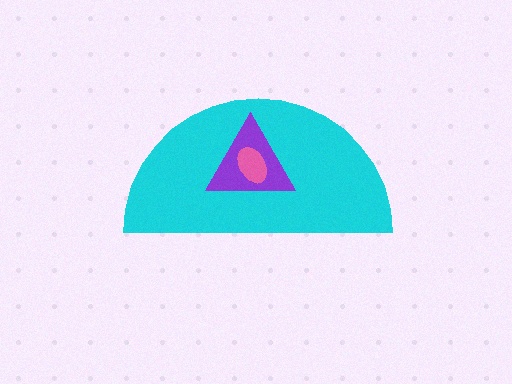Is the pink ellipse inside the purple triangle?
Yes.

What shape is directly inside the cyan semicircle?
The purple triangle.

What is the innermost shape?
The pink ellipse.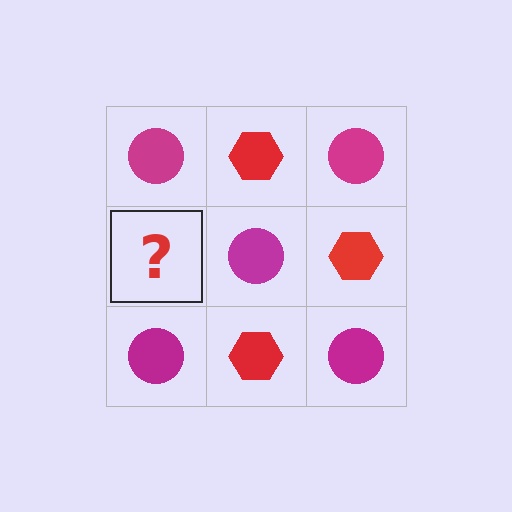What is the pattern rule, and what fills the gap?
The rule is that it alternates magenta circle and red hexagon in a checkerboard pattern. The gap should be filled with a red hexagon.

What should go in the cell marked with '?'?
The missing cell should contain a red hexagon.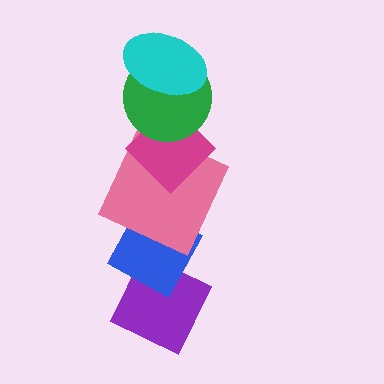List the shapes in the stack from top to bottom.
From top to bottom: the cyan ellipse, the green circle, the magenta diamond, the pink square, the blue diamond, the purple diamond.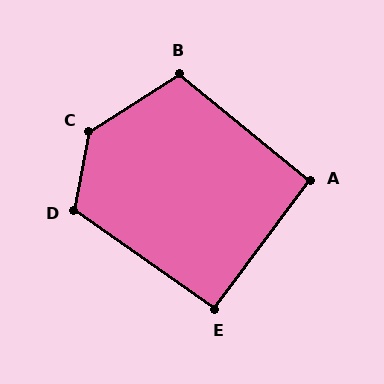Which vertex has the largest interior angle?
C, at approximately 133 degrees.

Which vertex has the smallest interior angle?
E, at approximately 92 degrees.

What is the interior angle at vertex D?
Approximately 114 degrees (obtuse).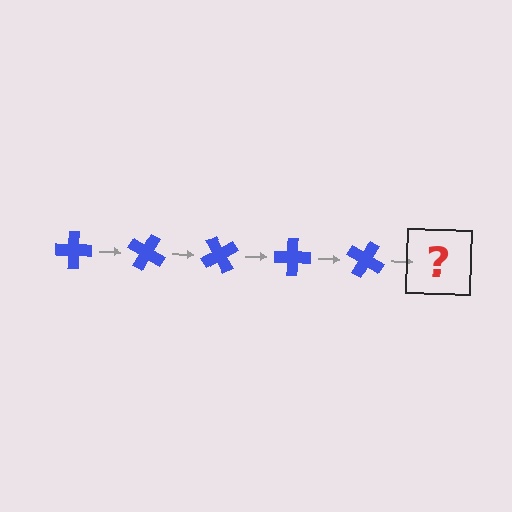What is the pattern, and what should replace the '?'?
The pattern is that the cross rotates 30 degrees each step. The '?' should be a blue cross rotated 150 degrees.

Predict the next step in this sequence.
The next step is a blue cross rotated 150 degrees.